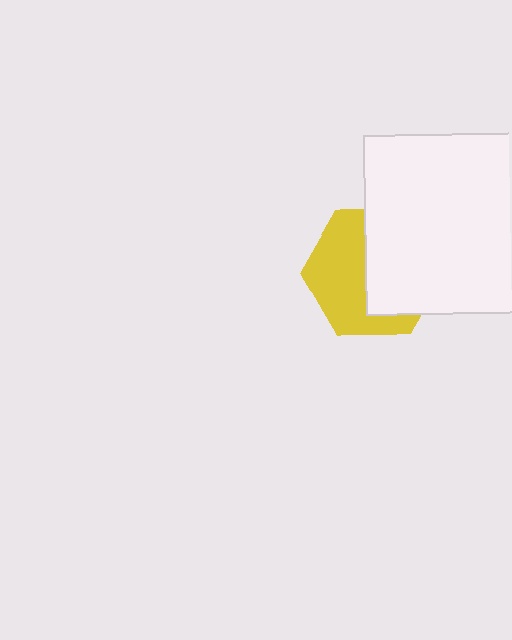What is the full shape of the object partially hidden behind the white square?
The partially hidden object is a yellow hexagon.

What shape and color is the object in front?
The object in front is a white square.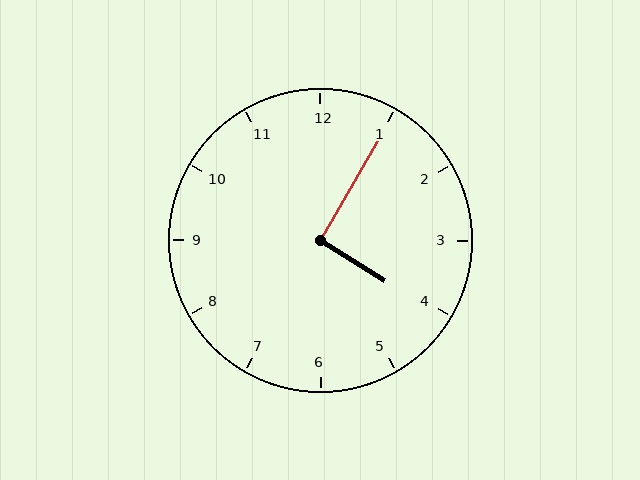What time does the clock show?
4:05.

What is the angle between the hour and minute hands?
Approximately 92 degrees.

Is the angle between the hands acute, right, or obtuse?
It is right.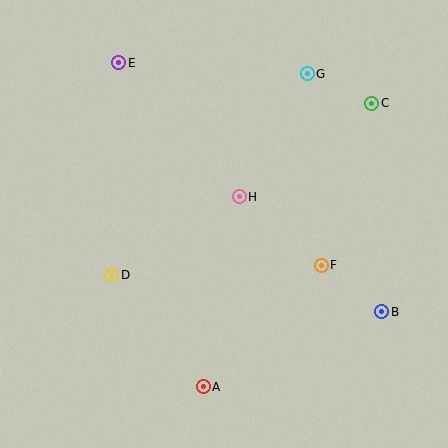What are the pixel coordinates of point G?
Point G is at (307, 74).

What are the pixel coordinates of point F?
Point F is at (321, 265).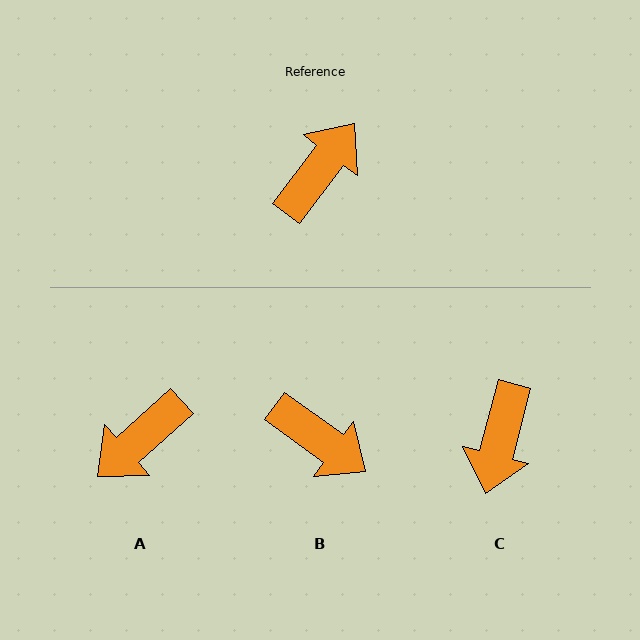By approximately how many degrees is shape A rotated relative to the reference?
Approximately 169 degrees counter-clockwise.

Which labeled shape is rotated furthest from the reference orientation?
A, about 169 degrees away.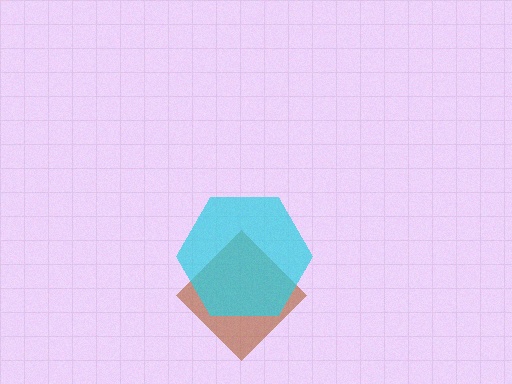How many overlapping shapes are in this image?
There are 2 overlapping shapes in the image.